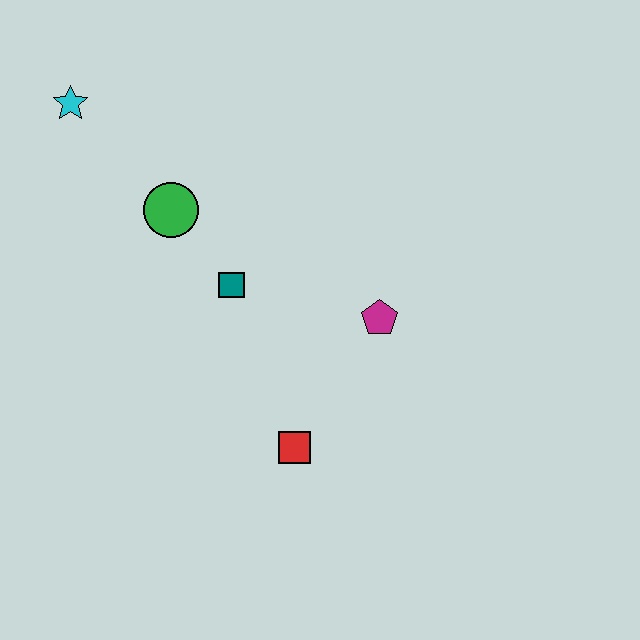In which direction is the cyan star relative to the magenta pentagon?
The cyan star is to the left of the magenta pentagon.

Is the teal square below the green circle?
Yes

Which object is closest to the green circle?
The teal square is closest to the green circle.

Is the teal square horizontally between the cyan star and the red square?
Yes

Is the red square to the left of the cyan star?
No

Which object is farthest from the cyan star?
The red square is farthest from the cyan star.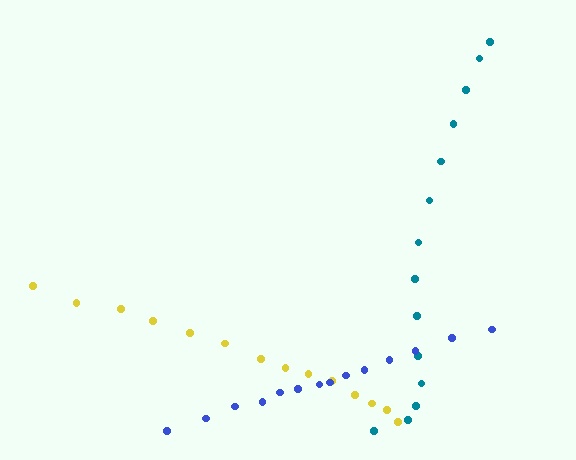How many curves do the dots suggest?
There are 3 distinct paths.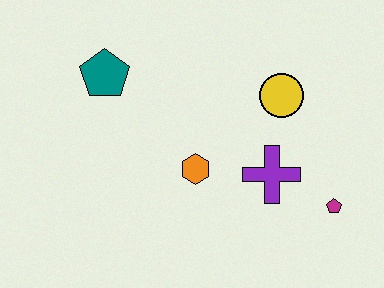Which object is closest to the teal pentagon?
The orange hexagon is closest to the teal pentagon.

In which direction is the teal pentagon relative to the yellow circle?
The teal pentagon is to the left of the yellow circle.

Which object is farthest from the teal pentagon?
The magenta pentagon is farthest from the teal pentagon.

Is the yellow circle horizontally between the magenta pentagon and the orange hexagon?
Yes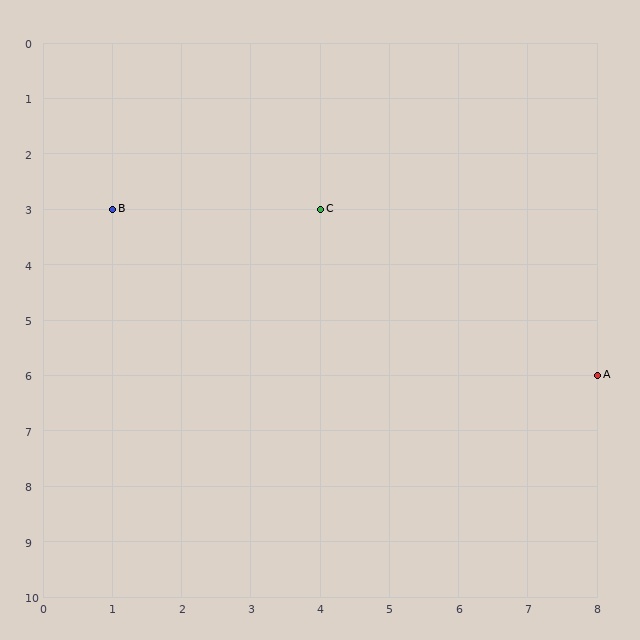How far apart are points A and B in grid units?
Points A and B are 7 columns and 3 rows apart (about 7.6 grid units diagonally).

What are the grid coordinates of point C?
Point C is at grid coordinates (4, 3).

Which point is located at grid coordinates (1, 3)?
Point B is at (1, 3).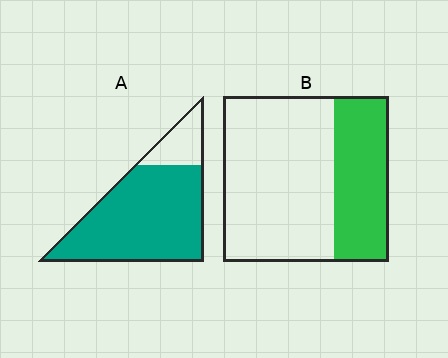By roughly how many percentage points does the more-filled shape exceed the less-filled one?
By roughly 50 percentage points (A over B).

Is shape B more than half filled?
No.